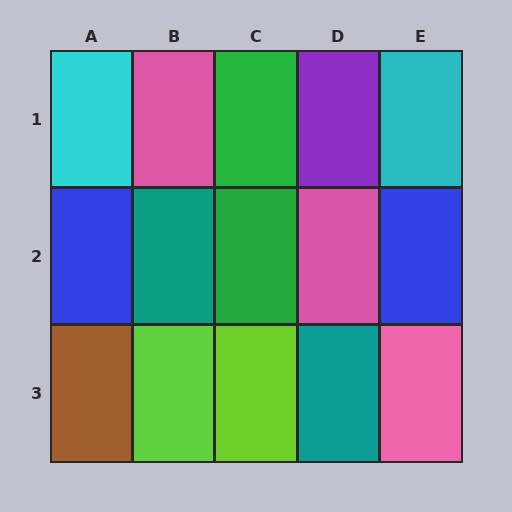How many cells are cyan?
2 cells are cyan.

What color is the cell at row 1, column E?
Cyan.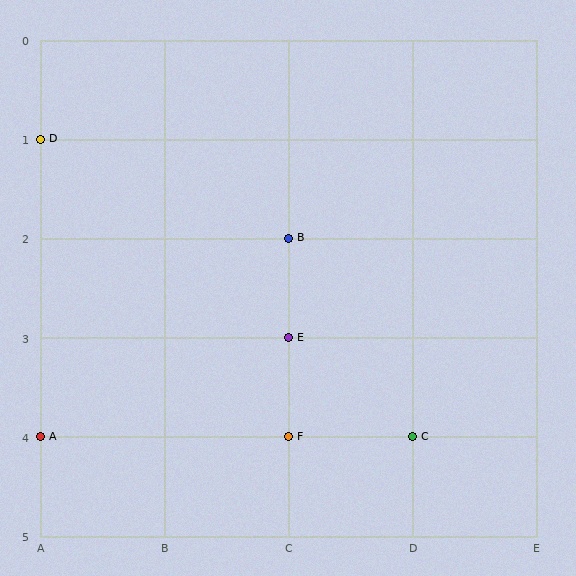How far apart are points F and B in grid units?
Points F and B are 2 rows apart.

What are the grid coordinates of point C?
Point C is at grid coordinates (D, 4).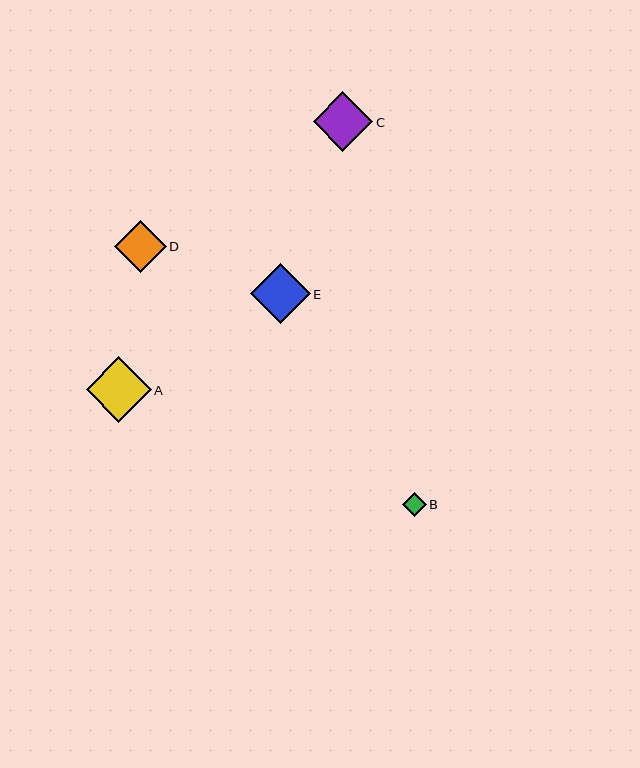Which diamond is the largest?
Diamond A is the largest with a size of approximately 65 pixels.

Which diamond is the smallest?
Diamond B is the smallest with a size of approximately 24 pixels.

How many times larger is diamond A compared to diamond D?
Diamond A is approximately 1.2 times the size of diamond D.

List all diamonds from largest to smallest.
From largest to smallest: A, C, E, D, B.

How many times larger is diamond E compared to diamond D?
Diamond E is approximately 1.1 times the size of diamond D.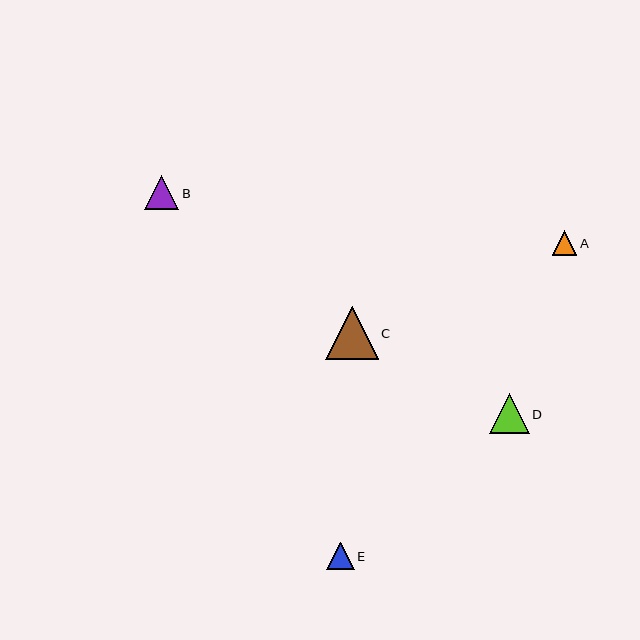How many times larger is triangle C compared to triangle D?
Triangle C is approximately 1.3 times the size of triangle D.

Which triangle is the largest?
Triangle C is the largest with a size of approximately 53 pixels.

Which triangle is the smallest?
Triangle A is the smallest with a size of approximately 24 pixels.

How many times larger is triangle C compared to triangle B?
Triangle C is approximately 1.5 times the size of triangle B.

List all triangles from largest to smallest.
From largest to smallest: C, D, B, E, A.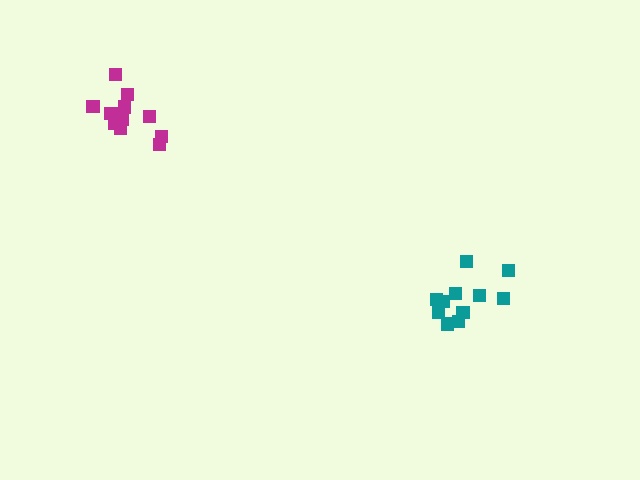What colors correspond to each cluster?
The clusters are colored: teal, magenta.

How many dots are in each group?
Group 1: 11 dots, Group 2: 12 dots (23 total).